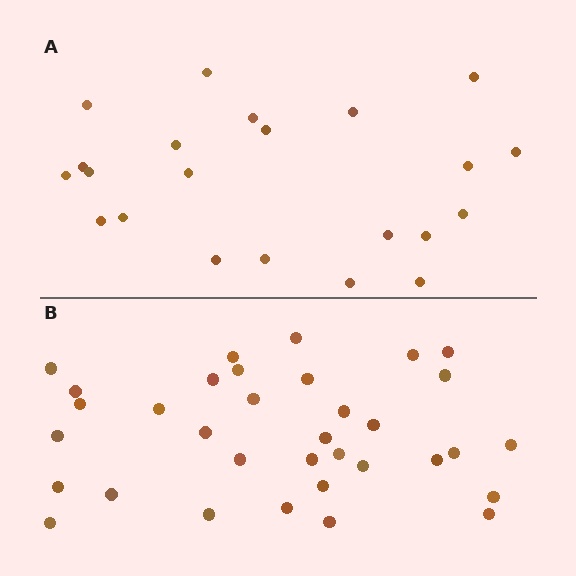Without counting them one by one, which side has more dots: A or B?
Region B (the bottom region) has more dots.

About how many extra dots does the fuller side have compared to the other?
Region B has roughly 12 or so more dots than region A.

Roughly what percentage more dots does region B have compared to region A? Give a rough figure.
About 55% more.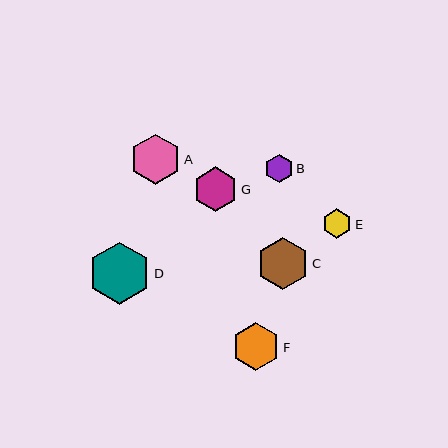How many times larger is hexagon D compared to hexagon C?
Hexagon D is approximately 1.2 times the size of hexagon C.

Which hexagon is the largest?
Hexagon D is the largest with a size of approximately 62 pixels.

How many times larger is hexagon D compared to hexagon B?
Hexagon D is approximately 2.2 times the size of hexagon B.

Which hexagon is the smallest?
Hexagon B is the smallest with a size of approximately 28 pixels.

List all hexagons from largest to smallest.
From largest to smallest: D, C, A, F, G, E, B.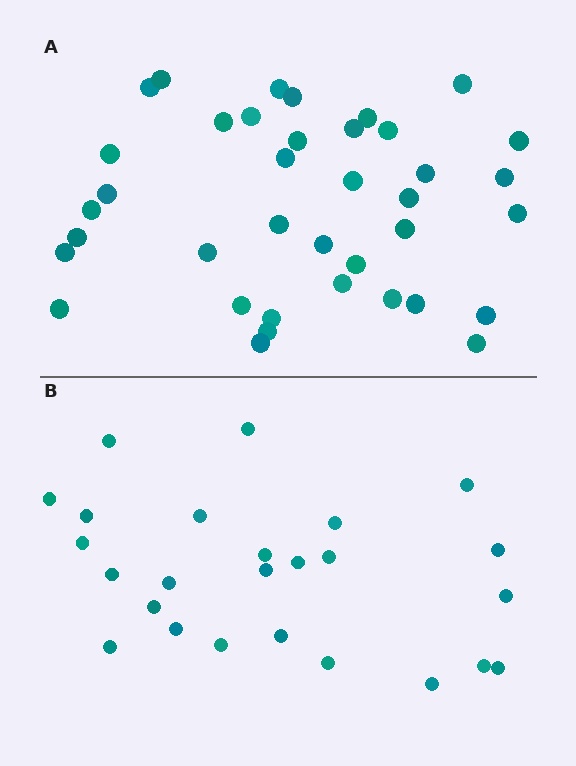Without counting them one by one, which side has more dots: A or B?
Region A (the top region) has more dots.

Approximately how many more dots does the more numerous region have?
Region A has approximately 15 more dots than region B.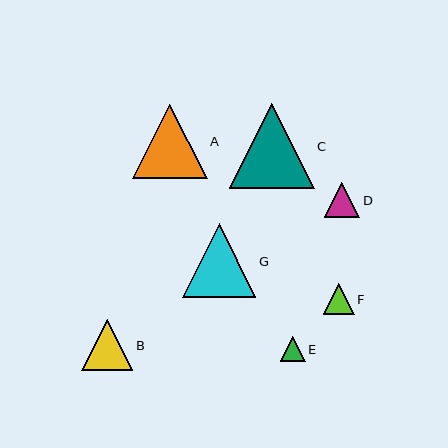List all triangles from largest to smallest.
From largest to smallest: C, A, G, B, D, F, E.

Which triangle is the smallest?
Triangle E is the smallest with a size of approximately 25 pixels.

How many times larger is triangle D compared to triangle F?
Triangle D is approximately 1.1 times the size of triangle F.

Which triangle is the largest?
Triangle C is the largest with a size of approximately 85 pixels.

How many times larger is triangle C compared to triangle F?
Triangle C is approximately 2.7 times the size of triangle F.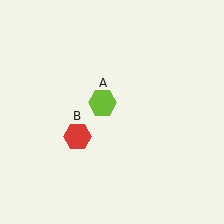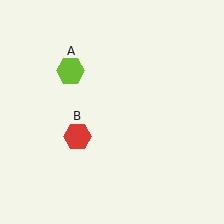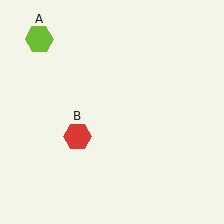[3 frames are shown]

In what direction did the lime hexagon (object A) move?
The lime hexagon (object A) moved up and to the left.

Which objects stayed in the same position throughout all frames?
Red hexagon (object B) remained stationary.